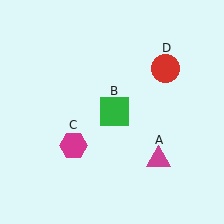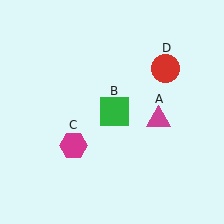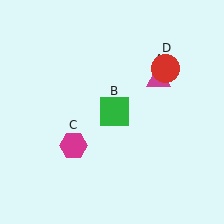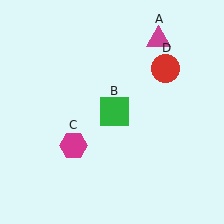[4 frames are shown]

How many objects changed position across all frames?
1 object changed position: magenta triangle (object A).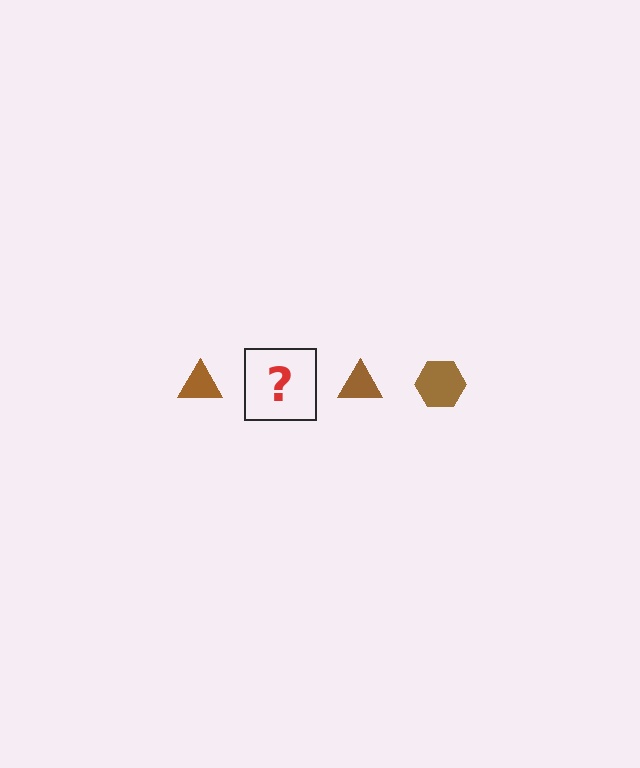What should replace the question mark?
The question mark should be replaced with a brown hexagon.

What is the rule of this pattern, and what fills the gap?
The rule is that the pattern cycles through triangle, hexagon shapes in brown. The gap should be filled with a brown hexagon.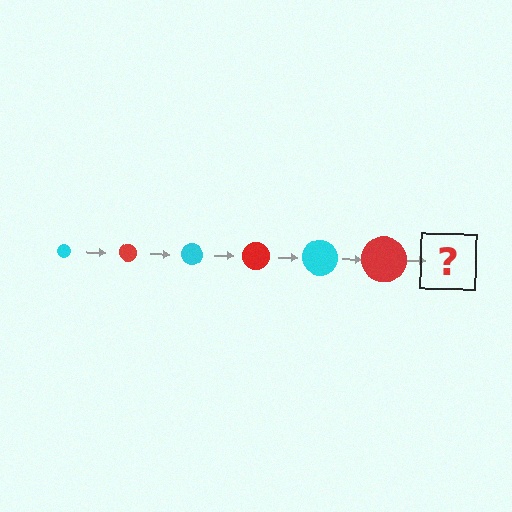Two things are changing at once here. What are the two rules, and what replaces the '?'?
The two rules are that the circle grows larger each step and the color cycles through cyan and red. The '?' should be a cyan circle, larger than the previous one.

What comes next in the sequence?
The next element should be a cyan circle, larger than the previous one.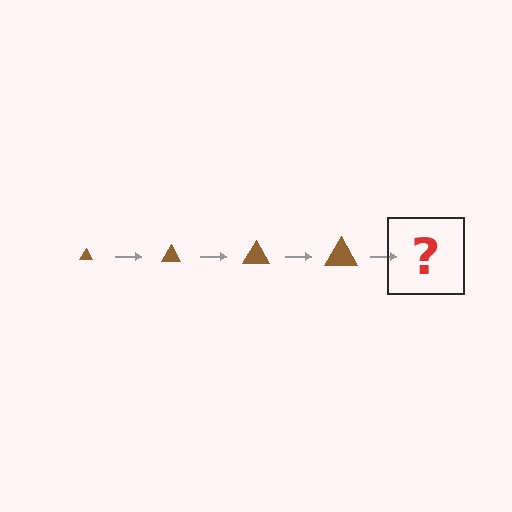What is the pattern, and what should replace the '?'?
The pattern is that the triangle gets progressively larger each step. The '?' should be a brown triangle, larger than the previous one.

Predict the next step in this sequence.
The next step is a brown triangle, larger than the previous one.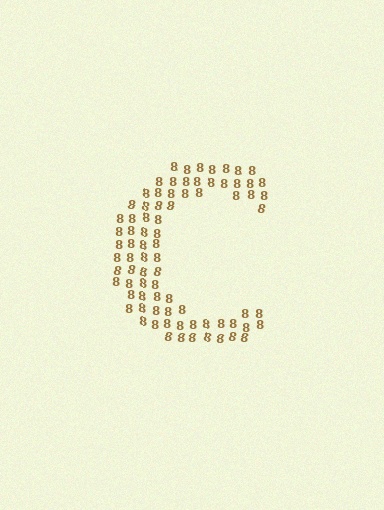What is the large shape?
The large shape is the letter C.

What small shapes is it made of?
It is made of small digit 8's.